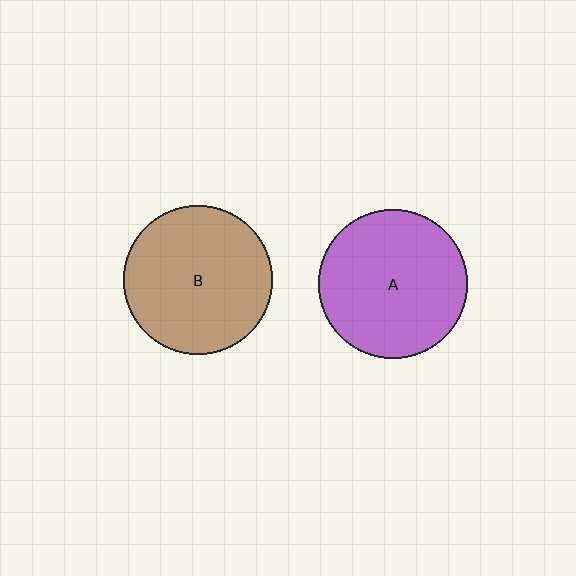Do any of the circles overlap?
No, none of the circles overlap.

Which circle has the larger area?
Circle B (brown).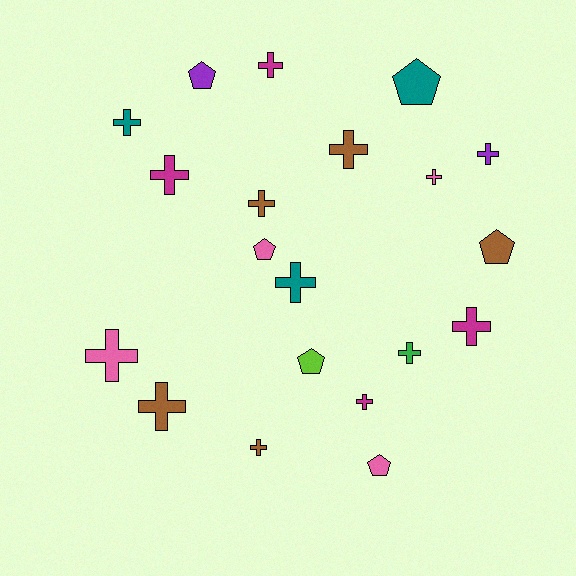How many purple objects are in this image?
There are 2 purple objects.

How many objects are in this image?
There are 20 objects.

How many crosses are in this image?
There are 14 crosses.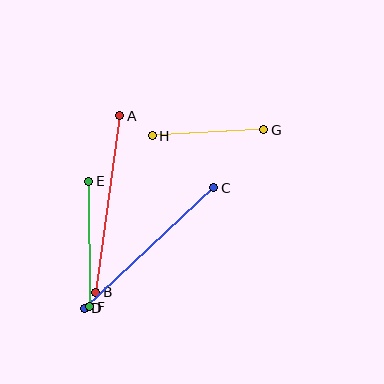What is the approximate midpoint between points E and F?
The midpoint is at approximately (89, 244) pixels.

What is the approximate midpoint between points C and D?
The midpoint is at approximately (149, 248) pixels.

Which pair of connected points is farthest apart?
Points A and B are farthest apart.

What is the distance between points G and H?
The distance is approximately 111 pixels.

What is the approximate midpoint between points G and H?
The midpoint is at approximately (208, 133) pixels.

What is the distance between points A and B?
The distance is approximately 178 pixels.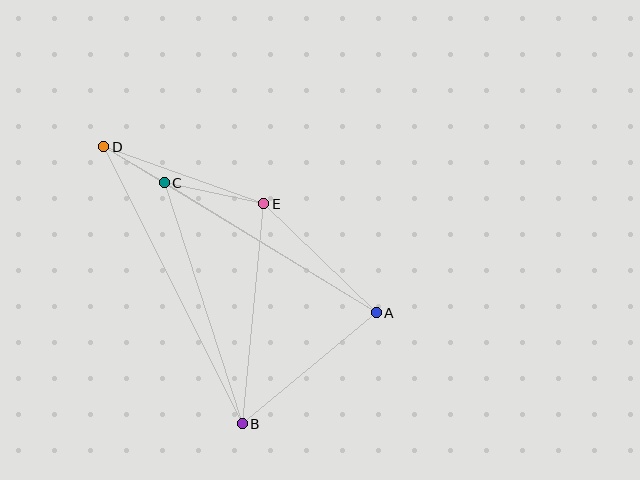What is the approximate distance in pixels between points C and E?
The distance between C and E is approximately 102 pixels.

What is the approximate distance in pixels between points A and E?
The distance between A and E is approximately 157 pixels.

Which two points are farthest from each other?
Points A and D are farthest from each other.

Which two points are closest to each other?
Points C and D are closest to each other.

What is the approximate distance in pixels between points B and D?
The distance between B and D is approximately 310 pixels.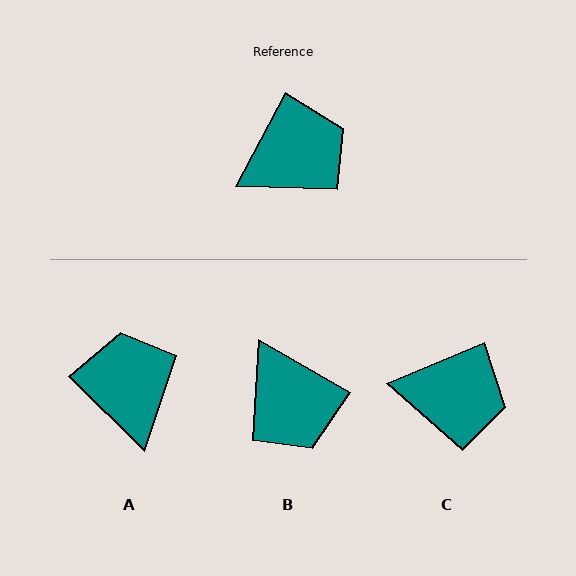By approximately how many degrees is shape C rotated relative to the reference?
Approximately 39 degrees clockwise.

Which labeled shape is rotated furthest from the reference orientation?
B, about 92 degrees away.